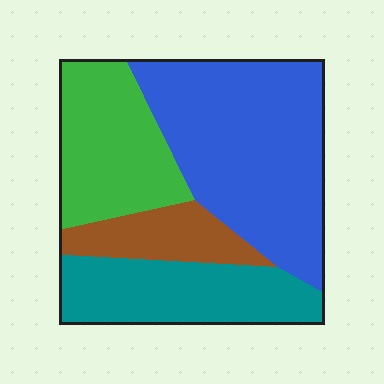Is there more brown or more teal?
Teal.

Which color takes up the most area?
Blue, at roughly 40%.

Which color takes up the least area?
Brown, at roughly 10%.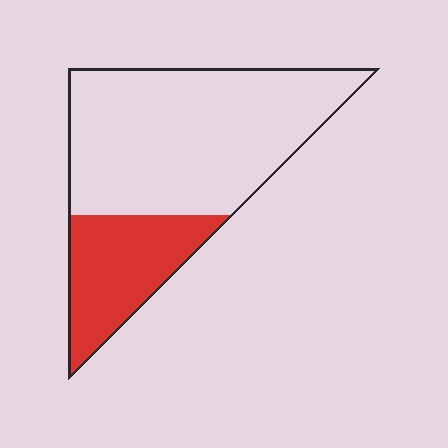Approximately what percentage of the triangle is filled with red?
Approximately 30%.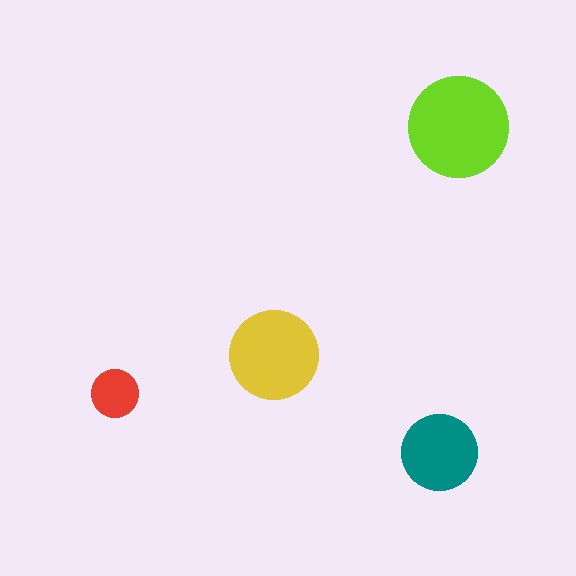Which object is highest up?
The lime circle is topmost.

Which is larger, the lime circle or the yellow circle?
The lime one.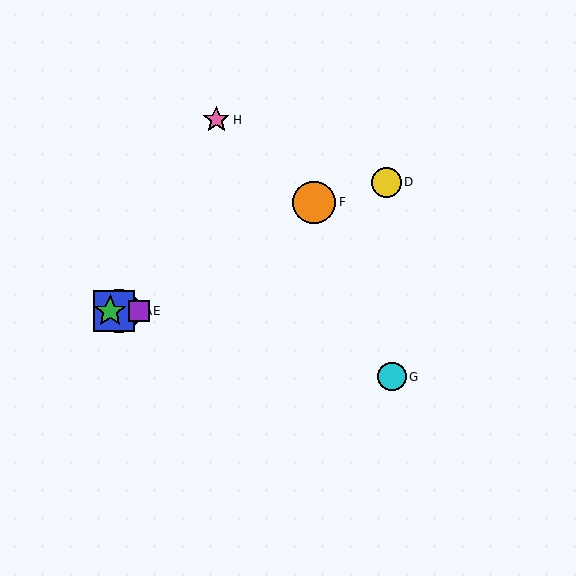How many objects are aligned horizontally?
4 objects (A, B, C, E) are aligned horizontally.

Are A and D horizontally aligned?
No, A is at y≈311 and D is at y≈182.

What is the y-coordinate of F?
Object F is at y≈202.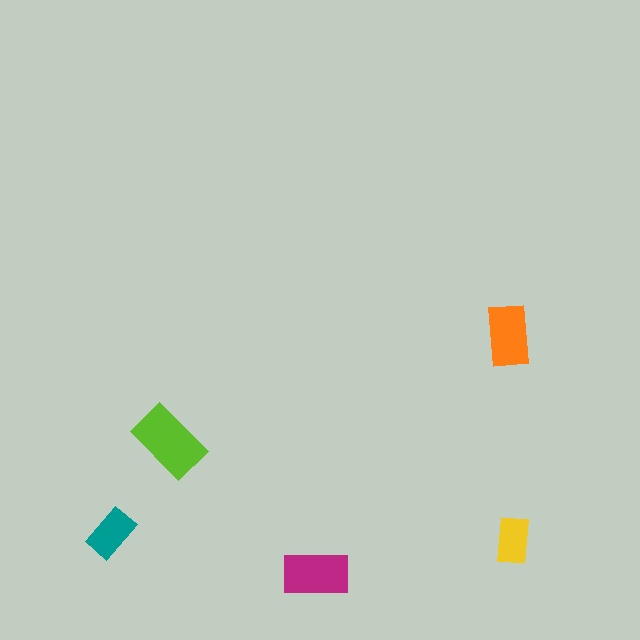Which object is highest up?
The orange rectangle is topmost.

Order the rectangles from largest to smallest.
the lime one, the magenta one, the orange one, the teal one, the yellow one.